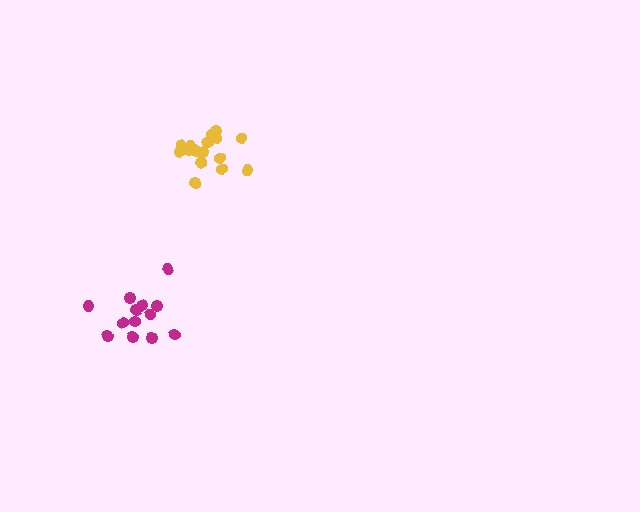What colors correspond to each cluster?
The clusters are colored: yellow, magenta.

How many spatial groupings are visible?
There are 2 spatial groupings.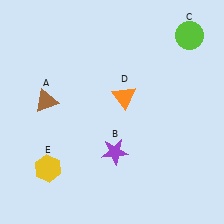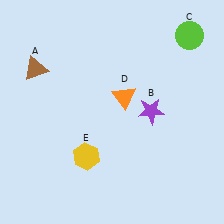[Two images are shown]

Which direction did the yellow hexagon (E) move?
The yellow hexagon (E) moved right.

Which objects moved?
The objects that moved are: the brown triangle (A), the purple star (B), the yellow hexagon (E).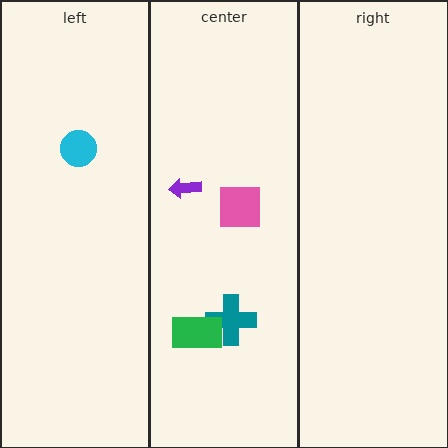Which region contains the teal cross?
The center region.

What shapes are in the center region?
The purple arrow, the pink square, the teal cross, the green rectangle.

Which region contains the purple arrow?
The center region.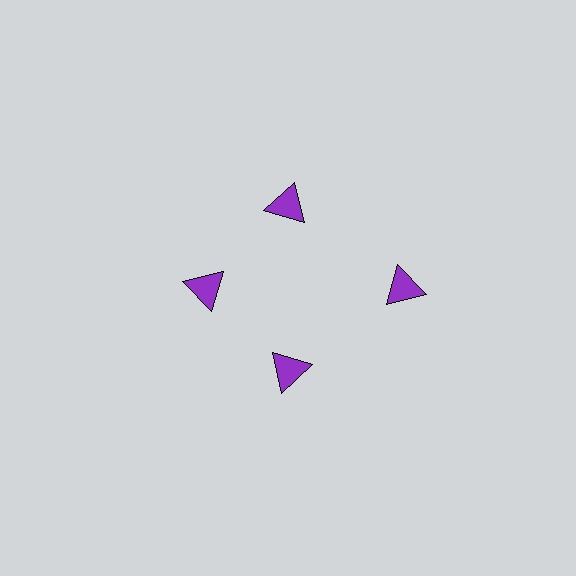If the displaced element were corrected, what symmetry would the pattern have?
It would have 4-fold rotational symmetry — the pattern would map onto itself every 90 degrees.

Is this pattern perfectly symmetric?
No. The 4 purple triangles are arranged in a ring, but one element near the 3 o'clock position is pushed outward from the center, breaking the 4-fold rotational symmetry.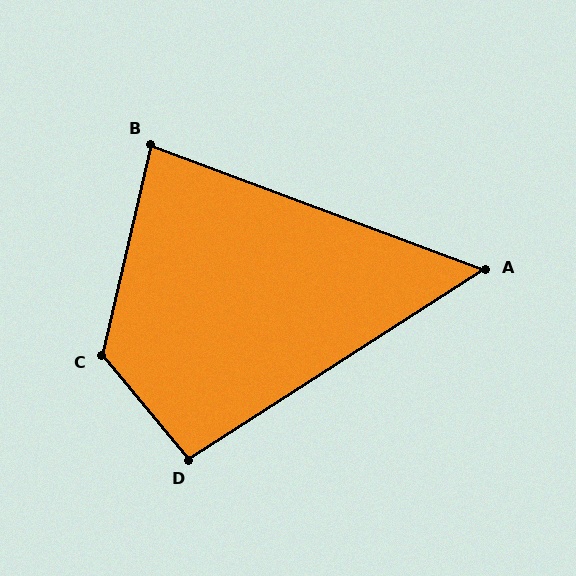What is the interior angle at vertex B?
Approximately 83 degrees (acute).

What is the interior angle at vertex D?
Approximately 97 degrees (obtuse).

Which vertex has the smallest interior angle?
A, at approximately 53 degrees.